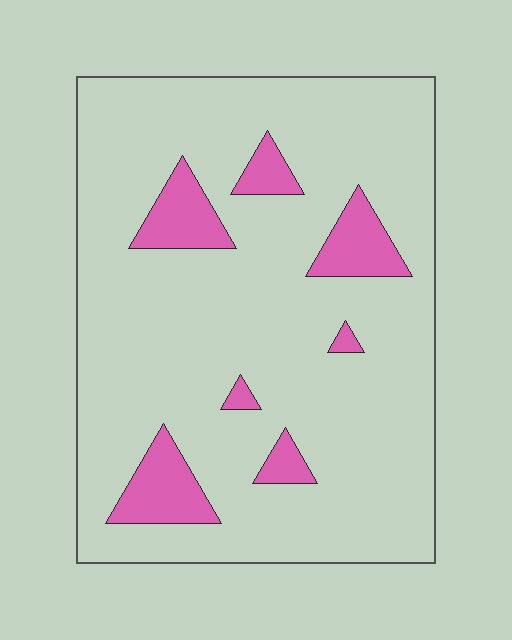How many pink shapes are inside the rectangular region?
7.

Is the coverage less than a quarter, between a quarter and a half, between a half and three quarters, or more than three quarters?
Less than a quarter.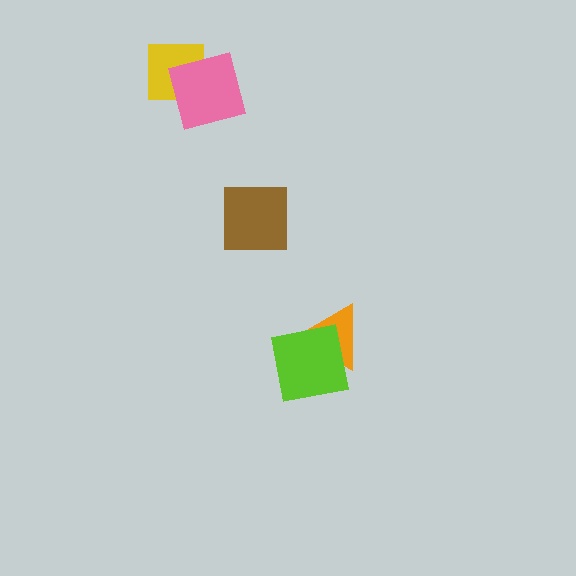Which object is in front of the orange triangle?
The lime square is in front of the orange triangle.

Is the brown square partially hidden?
No, no other shape covers it.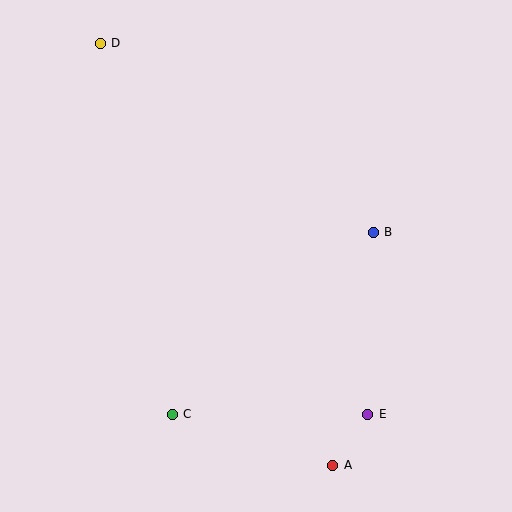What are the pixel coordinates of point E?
Point E is at (368, 414).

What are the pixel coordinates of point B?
Point B is at (373, 232).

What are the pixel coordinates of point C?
Point C is at (172, 414).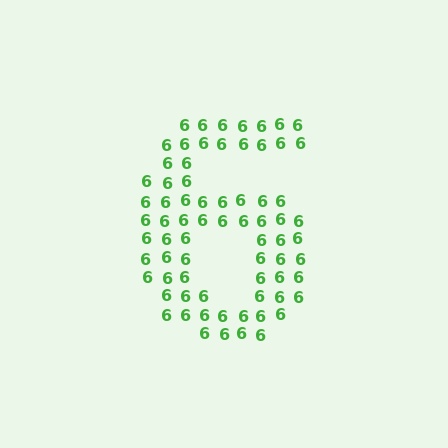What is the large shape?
The large shape is the digit 6.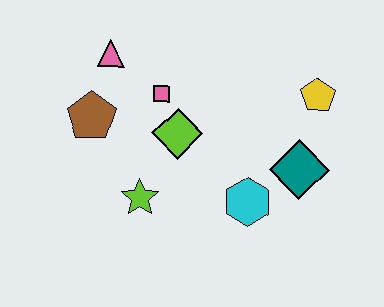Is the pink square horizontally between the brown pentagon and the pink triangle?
No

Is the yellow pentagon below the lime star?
No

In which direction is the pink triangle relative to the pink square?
The pink triangle is to the left of the pink square.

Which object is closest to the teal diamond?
The cyan hexagon is closest to the teal diamond.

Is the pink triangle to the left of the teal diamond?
Yes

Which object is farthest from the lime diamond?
The yellow pentagon is farthest from the lime diamond.